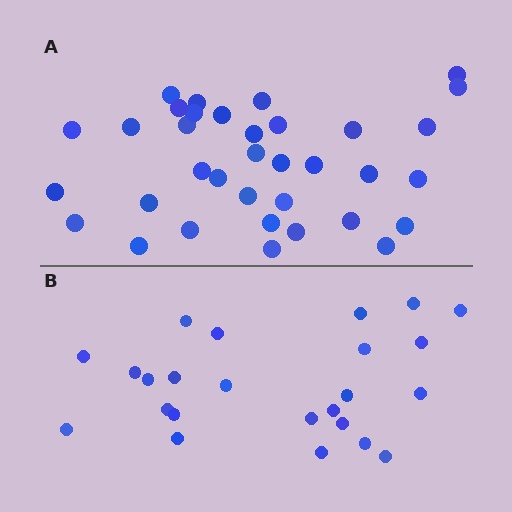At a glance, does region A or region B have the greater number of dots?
Region A (the top region) has more dots.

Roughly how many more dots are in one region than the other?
Region A has roughly 12 or so more dots than region B.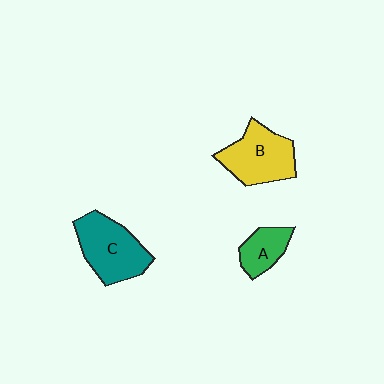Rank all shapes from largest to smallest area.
From largest to smallest: C (teal), B (yellow), A (green).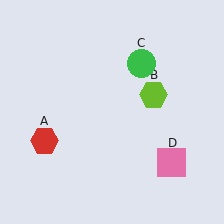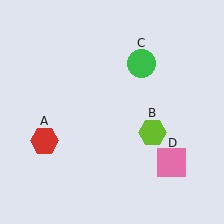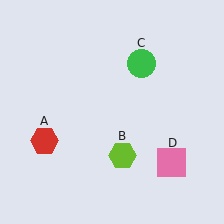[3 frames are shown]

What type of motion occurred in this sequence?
The lime hexagon (object B) rotated clockwise around the center of the scene.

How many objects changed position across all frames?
1 object changed position: lime hexagon (object B).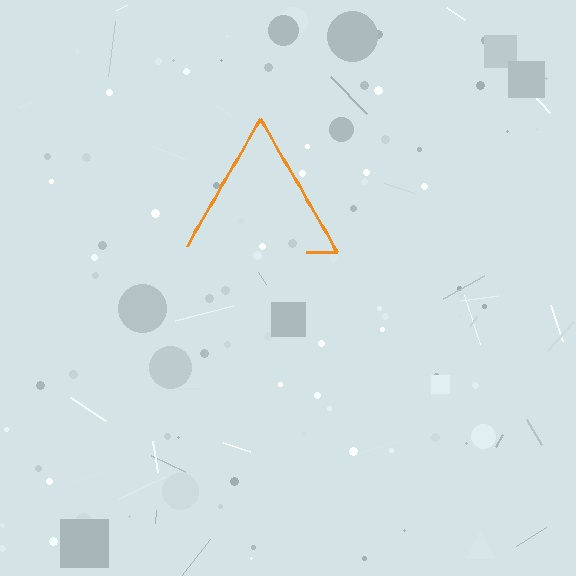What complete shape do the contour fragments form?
The contour fragments form a triangle.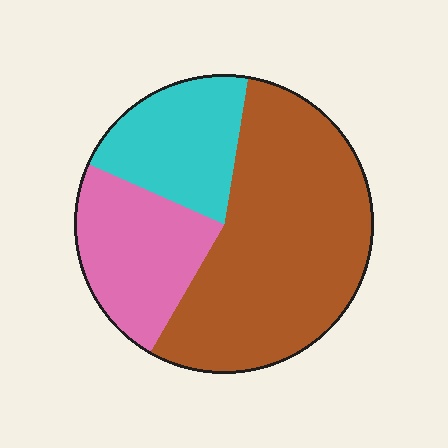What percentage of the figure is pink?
Pink takes up about one quarter (1/4) of the figure.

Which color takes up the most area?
Brown, at roughly 55%.